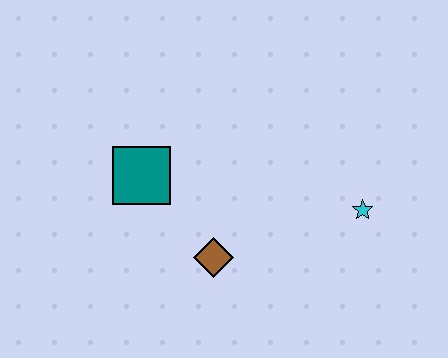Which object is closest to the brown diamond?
The teal square is closest to the brown diamond.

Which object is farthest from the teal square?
The cyan star is farthest from the teal square.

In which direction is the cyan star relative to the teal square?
The cyan star is to the right of the teal square.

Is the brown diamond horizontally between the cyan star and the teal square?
Yes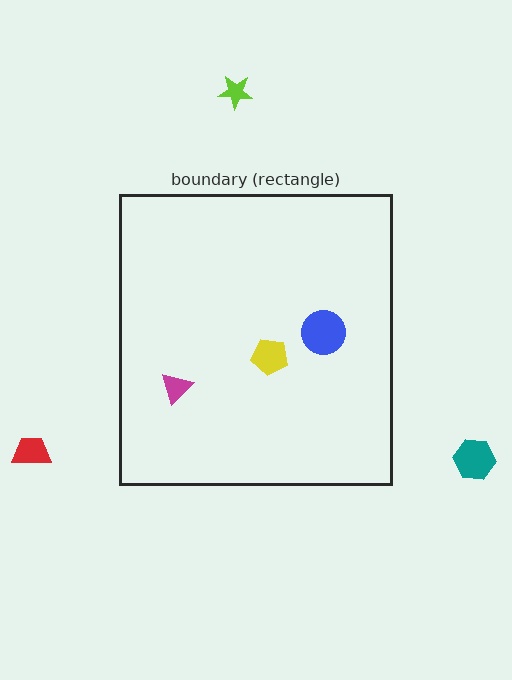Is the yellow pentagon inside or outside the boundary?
Inside.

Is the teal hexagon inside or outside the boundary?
Outside.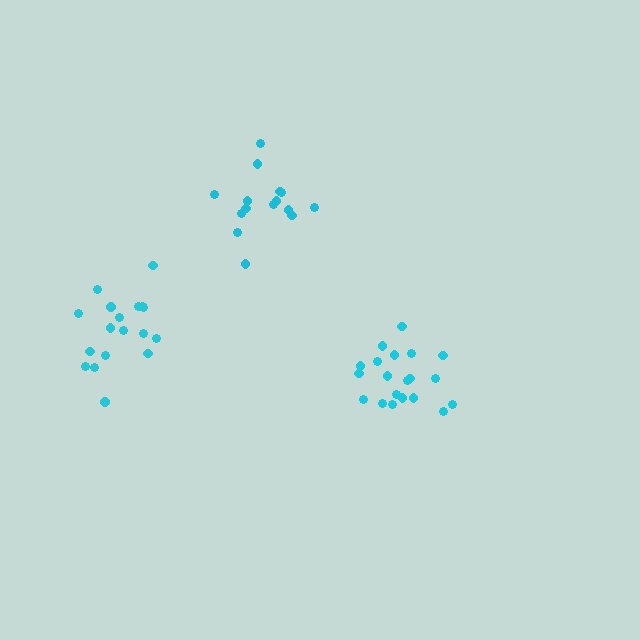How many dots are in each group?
Group 1: 20 dots, Group 2: 15 dots, Group 3: 18 dots (53 total).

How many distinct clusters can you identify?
There are 3 distinct clusters.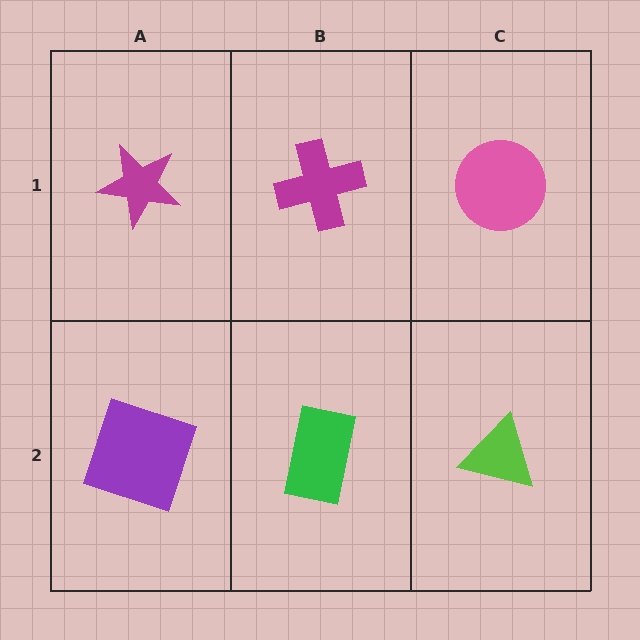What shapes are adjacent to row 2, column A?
A magenta star (row 1, column A), a green rectangle (row 2, column B).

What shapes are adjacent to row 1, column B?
A green rectangle (row 2, column B), a magenta star (row 1, column A), a pink circle (row 1, column C).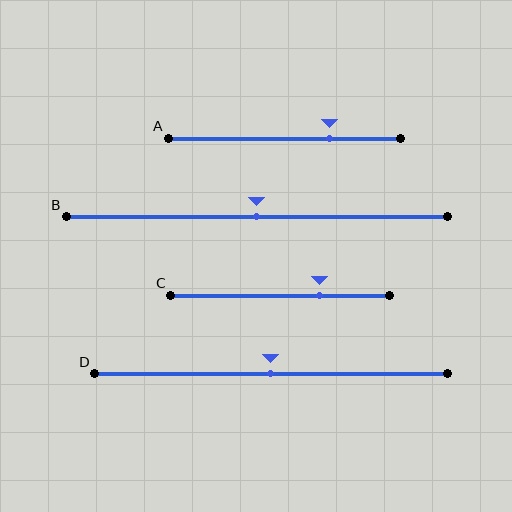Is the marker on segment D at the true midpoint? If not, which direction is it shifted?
Yes, the marker on segment D is at the true midpoint.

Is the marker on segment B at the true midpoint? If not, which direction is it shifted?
Yes, the marker on segment B is at the true midpoint.